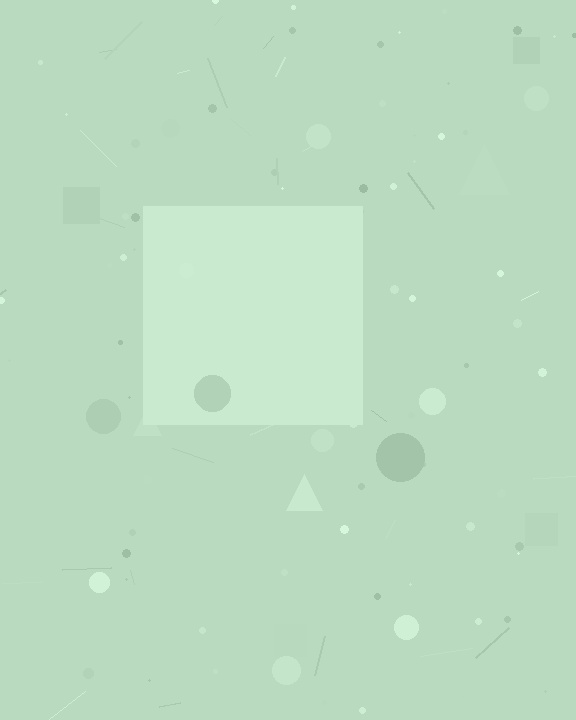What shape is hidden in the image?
A square is hidden in the image.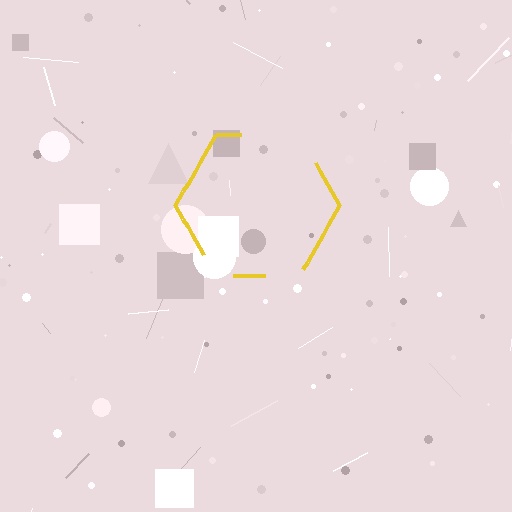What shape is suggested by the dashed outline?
The dashed outline suggests a hexagon.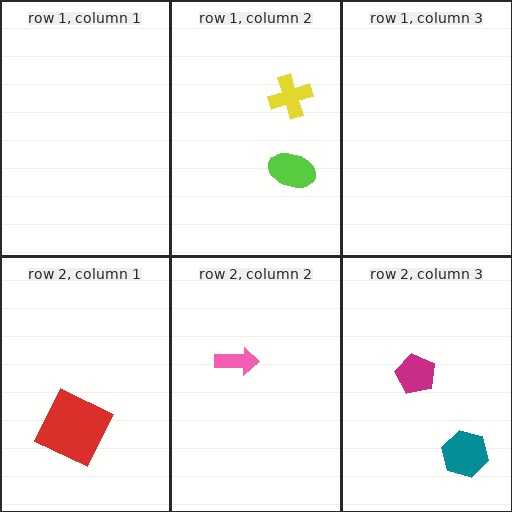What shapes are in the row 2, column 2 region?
The pink arrow.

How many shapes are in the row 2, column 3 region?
2.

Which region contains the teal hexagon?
The row 2, column 3 region.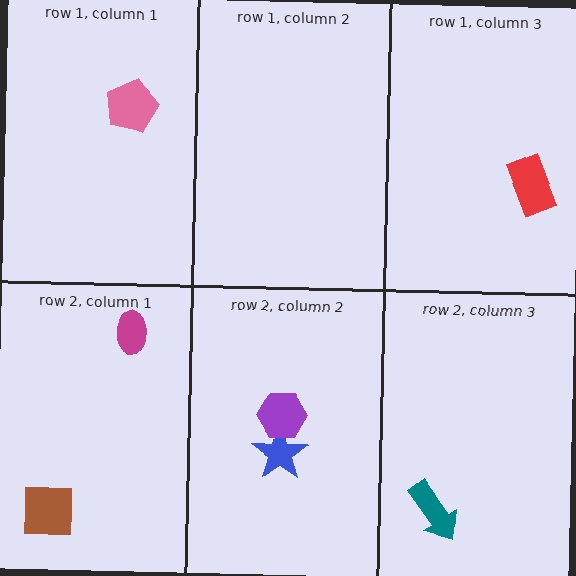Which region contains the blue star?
The row 2, column 2 region.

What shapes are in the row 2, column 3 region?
The teal arrow.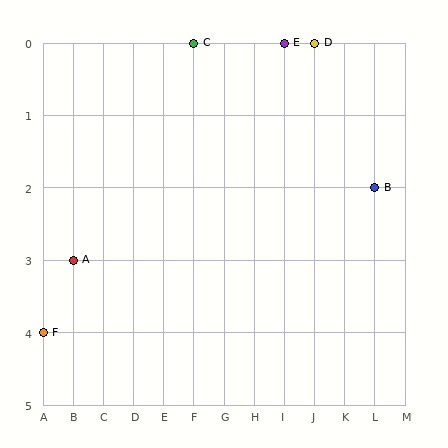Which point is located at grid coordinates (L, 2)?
Point B is at (L, 2).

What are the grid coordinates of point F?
Point F is at grid coordinates (A, 4).